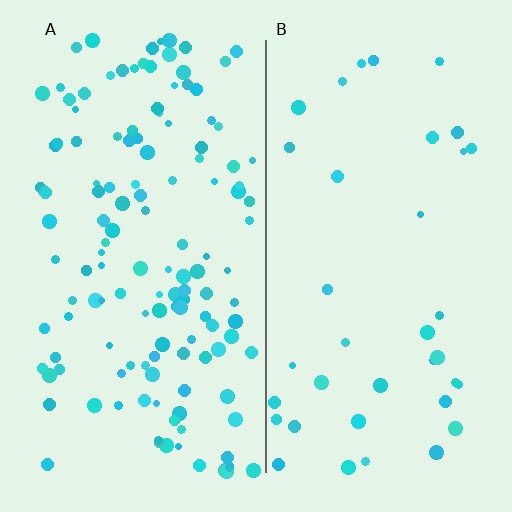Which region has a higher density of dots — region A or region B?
A (the left).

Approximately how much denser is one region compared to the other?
Approximately 3.5× — region A over region B.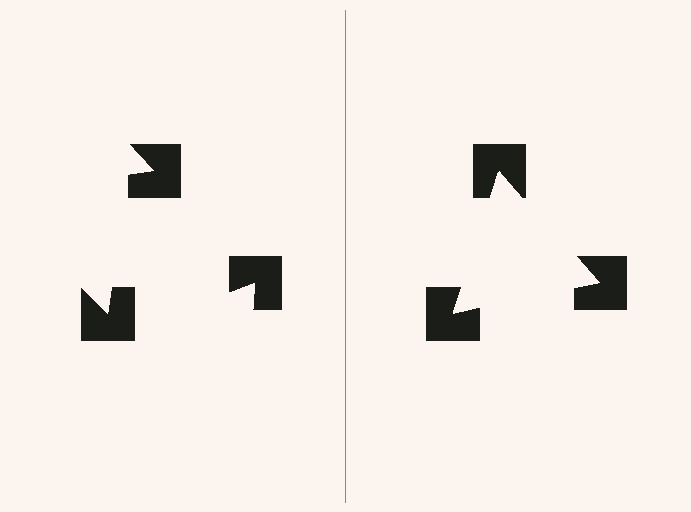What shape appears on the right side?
An illusory triangle.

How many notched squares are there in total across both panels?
6 — 3 on each side.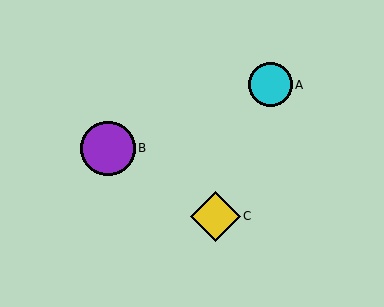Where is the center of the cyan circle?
The center of the cyan circle is at (270, 85).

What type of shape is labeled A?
Shape A is a cyan circle.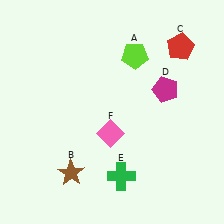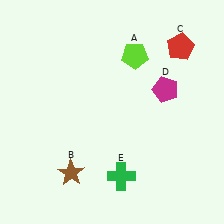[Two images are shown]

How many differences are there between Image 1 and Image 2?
There is 1 difference between the two images.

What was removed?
The pink diamond (F) was removed in Image 2.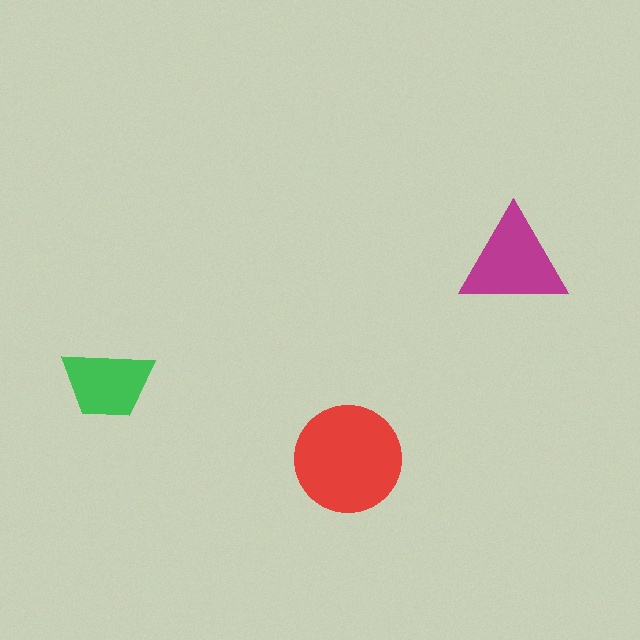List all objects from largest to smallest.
The red circle, the magenta triangle, the green trapezoid.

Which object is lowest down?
The red circle is bottommost.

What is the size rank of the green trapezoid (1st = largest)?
3rd.